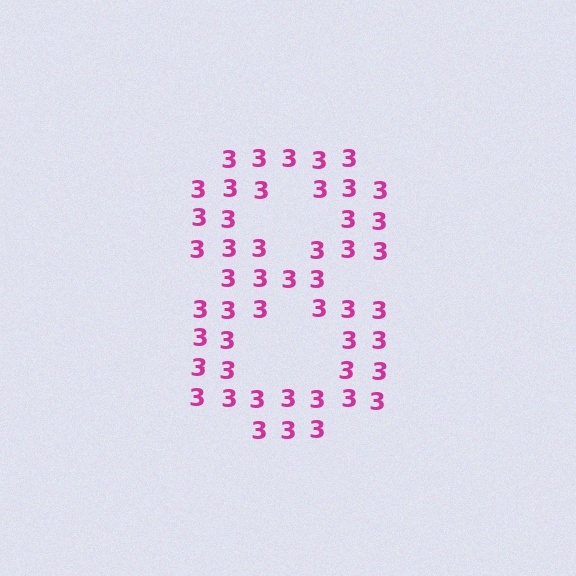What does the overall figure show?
The overall figure shows the digit 8.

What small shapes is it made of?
It is made of small digit 3's.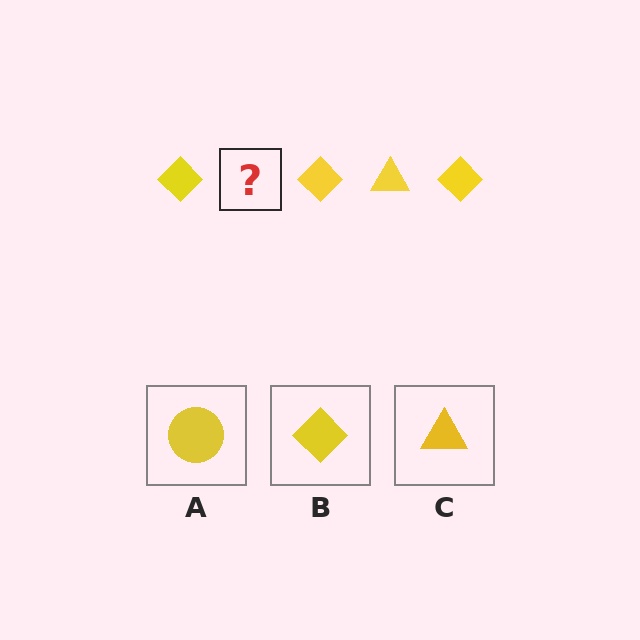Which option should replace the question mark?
Option C.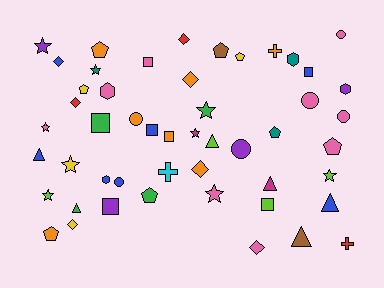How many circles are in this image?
There are 6 circles.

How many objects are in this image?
There are 50 objects.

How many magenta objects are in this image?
There are 2 magenta objects.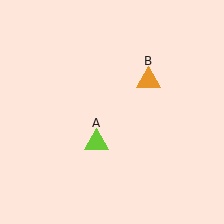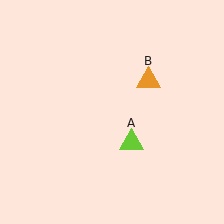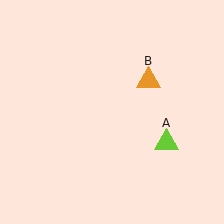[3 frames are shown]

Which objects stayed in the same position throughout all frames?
Orange triangle (object B) remained stationary.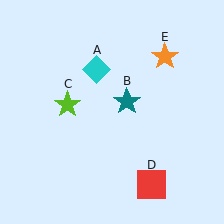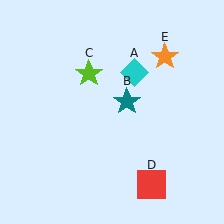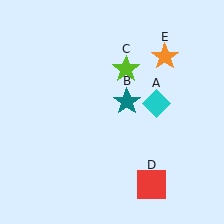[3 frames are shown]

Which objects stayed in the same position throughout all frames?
Teal star (object B) and red square (object D) and orange star (object E) remained stationary.